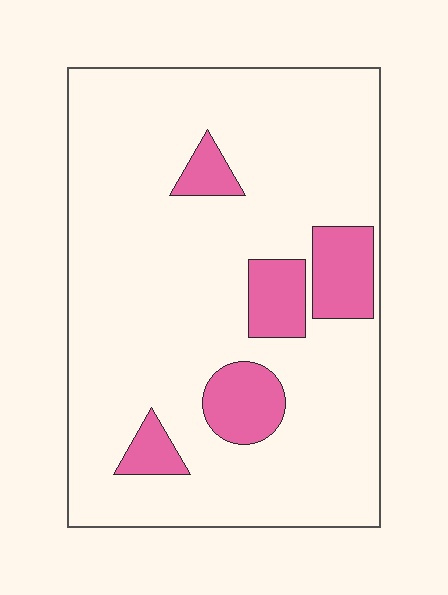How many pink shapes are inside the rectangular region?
5.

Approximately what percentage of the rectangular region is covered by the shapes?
Approximately 15%.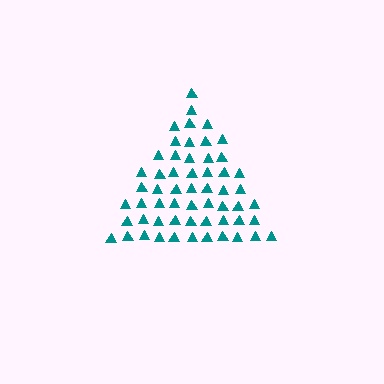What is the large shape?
The large shape is a triangle.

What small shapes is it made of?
It is made of small triangles.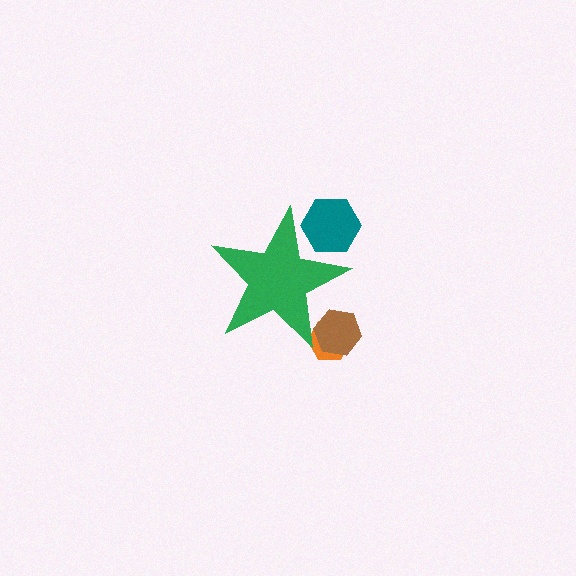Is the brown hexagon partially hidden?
Yes, the brown hexagon is partially hidden behind the green star.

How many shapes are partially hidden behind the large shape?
3 shapes are partially hidden.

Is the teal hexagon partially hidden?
Yes, the teal hexagon is partially hidden behind the green star.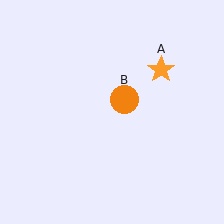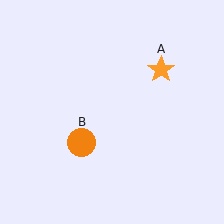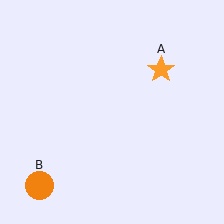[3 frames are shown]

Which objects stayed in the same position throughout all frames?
Orange star (object A) remained stationary.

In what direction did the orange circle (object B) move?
The orange circle (object B) moved down and to the left.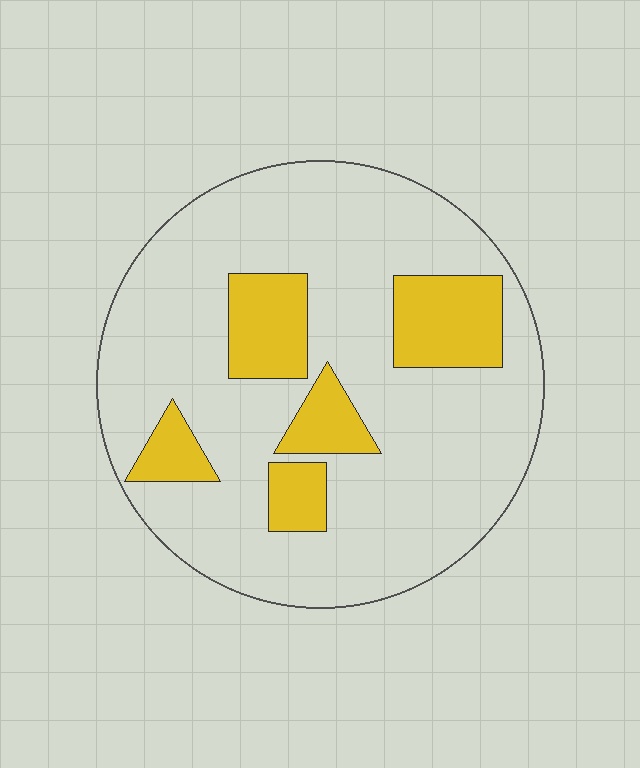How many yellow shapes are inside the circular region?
5.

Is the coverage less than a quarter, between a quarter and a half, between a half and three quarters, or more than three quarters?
Less than a quarter.